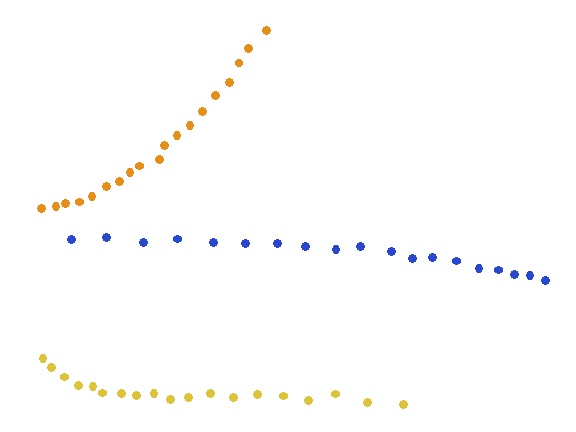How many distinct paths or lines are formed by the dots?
There are 3 distinct paths.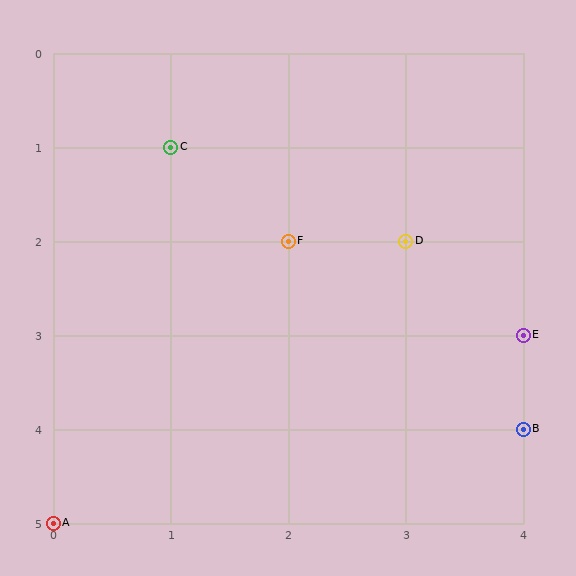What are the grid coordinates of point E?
Point E is at grid coordinates (4, 3).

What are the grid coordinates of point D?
Point D is at grid coordinates (3, 2).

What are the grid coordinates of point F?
Point F is at grid coordinates (2, 2).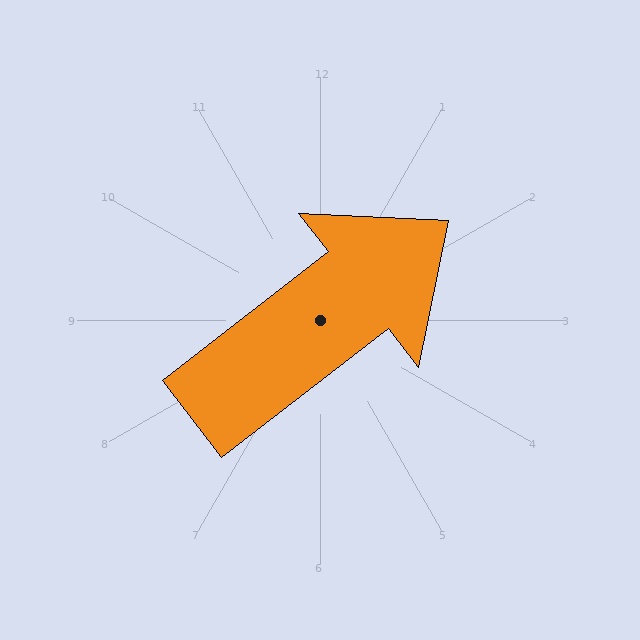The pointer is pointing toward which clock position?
Roughly 2 o'clock.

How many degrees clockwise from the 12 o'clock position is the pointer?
Approximately 52 degrees.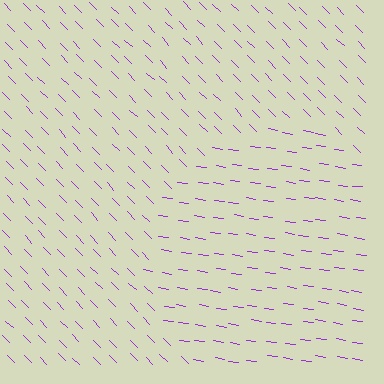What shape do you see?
I see a circle.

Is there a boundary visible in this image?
Yes, there is a texture boundary formed by a change in line orientation.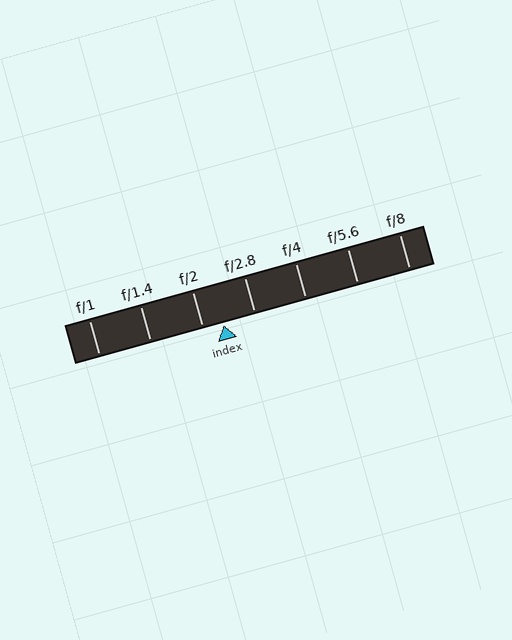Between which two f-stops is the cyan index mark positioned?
The index mark is between f/2 and f/2.8.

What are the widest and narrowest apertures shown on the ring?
The widest aperture shown is f/1 and the narrowest is f/8.